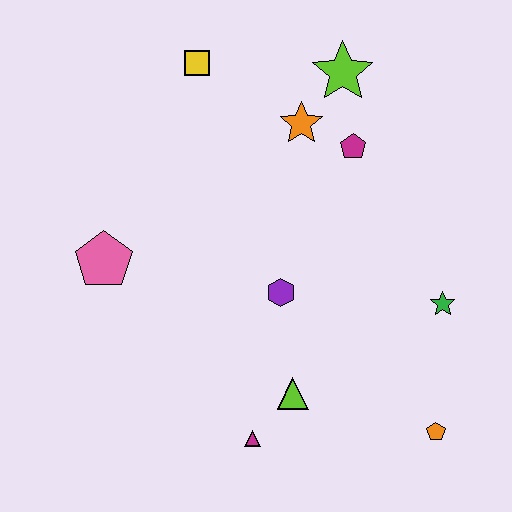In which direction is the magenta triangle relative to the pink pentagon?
The magenta triangle is below the pink pentagon.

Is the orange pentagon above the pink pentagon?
No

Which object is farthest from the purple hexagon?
The yellow square is farthest from the purple hexagon.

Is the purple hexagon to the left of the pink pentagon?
No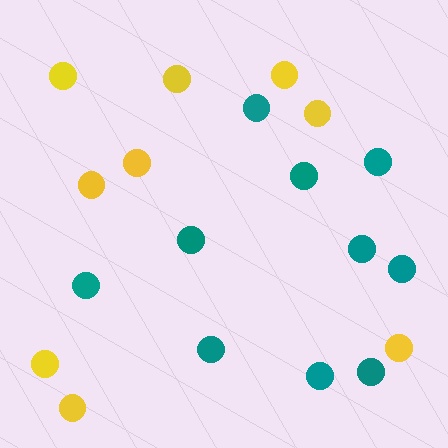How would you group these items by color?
There are 2 groups: one group of teal circles (10) and one group of yellow circles (9).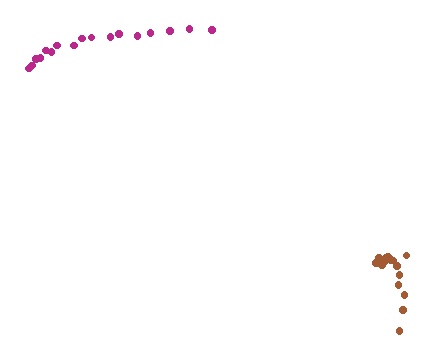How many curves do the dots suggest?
There are 2 distinct paths.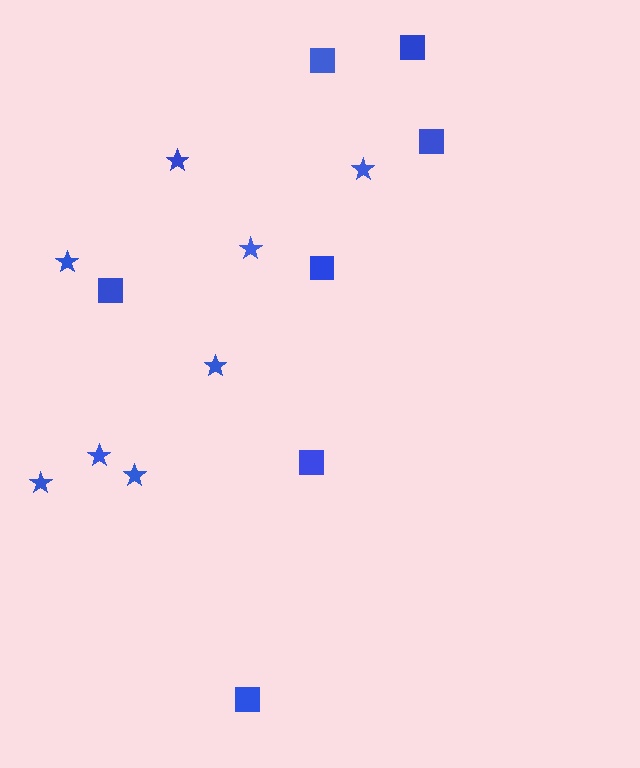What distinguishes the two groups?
There are 2 groups: one group of stars (8) and one group of squares (7).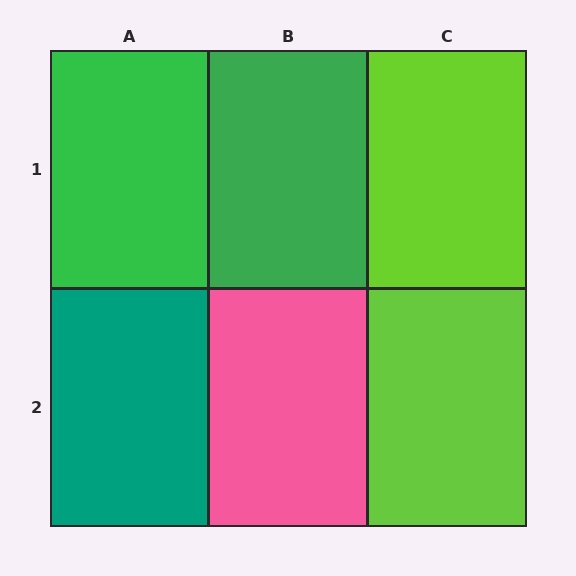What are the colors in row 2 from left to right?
Teal, pink, lime.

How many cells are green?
2 cells are green.